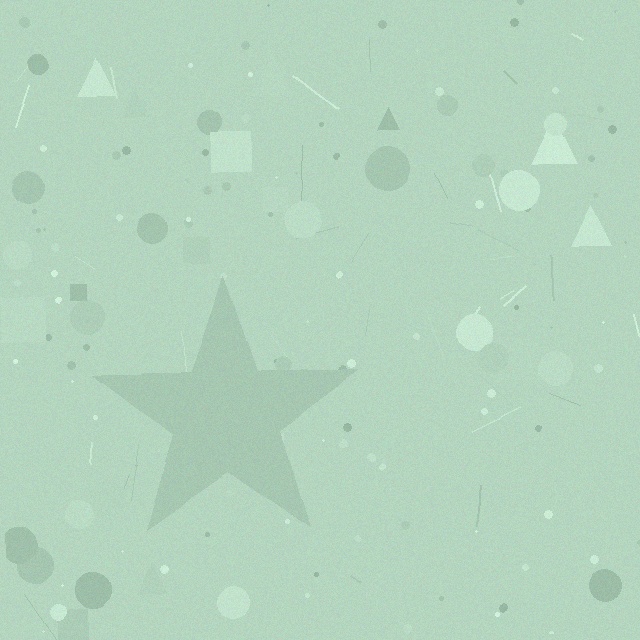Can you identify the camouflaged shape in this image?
The camouflaged shape is a star.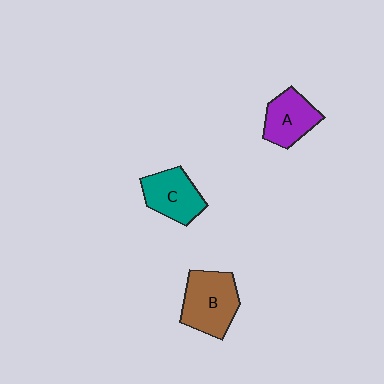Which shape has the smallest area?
Shape A (purple).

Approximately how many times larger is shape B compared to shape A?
Approximately 1.3 times.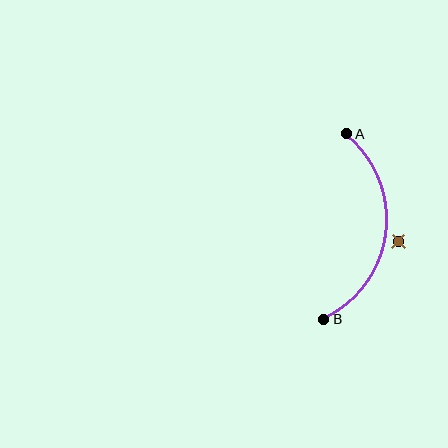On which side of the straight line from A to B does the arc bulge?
The arc bulges to the right of the straight line connecting A and B.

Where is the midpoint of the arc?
The arc midpoint is the point on the curve farthest from the straight line joining A and B. It sits to the right of that line.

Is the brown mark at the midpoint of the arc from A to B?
No — the brown mark does not lie on the arc at all. It sits slightly outside the curve.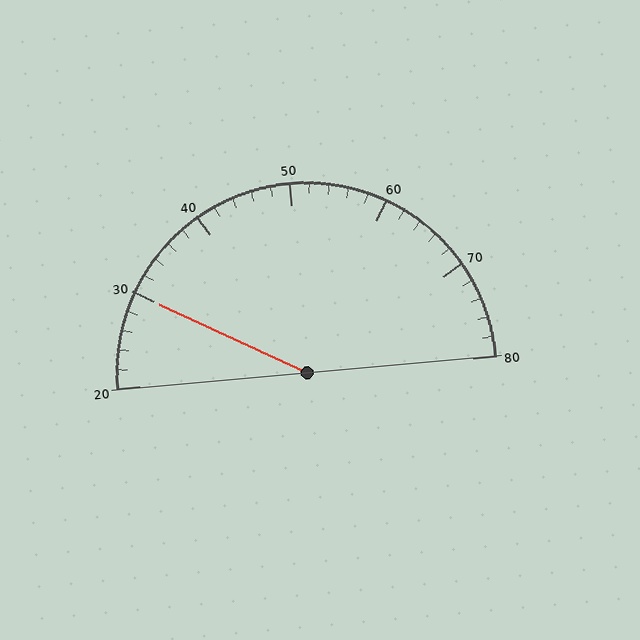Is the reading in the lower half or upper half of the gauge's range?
The reading is in the lower half of the range (20 to 80).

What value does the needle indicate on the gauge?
The needle indicates approximately 30.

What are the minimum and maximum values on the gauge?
The gauge ranges from 20 to 80.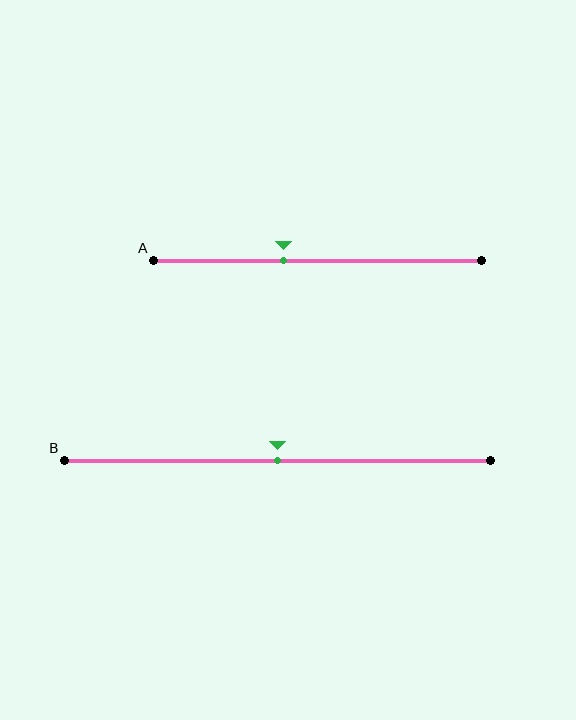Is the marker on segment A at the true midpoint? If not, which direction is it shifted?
No, the marker on segment A is shifted to the left by about 10% of the segment length.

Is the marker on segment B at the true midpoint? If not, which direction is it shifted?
Yes, the marker on segment B is at the true midpoint.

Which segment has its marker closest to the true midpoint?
Segment B has its marker closest to the true midpoint.